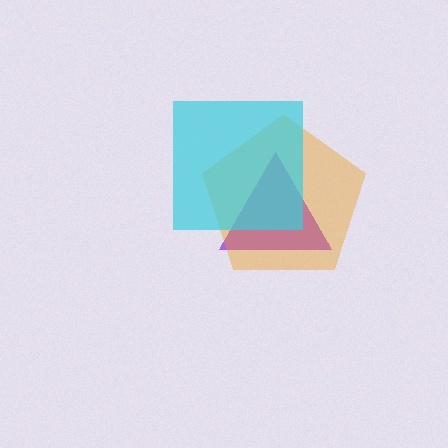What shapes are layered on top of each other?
The layered shapes are: a purple triangle, an orange pentagon, a cyan square.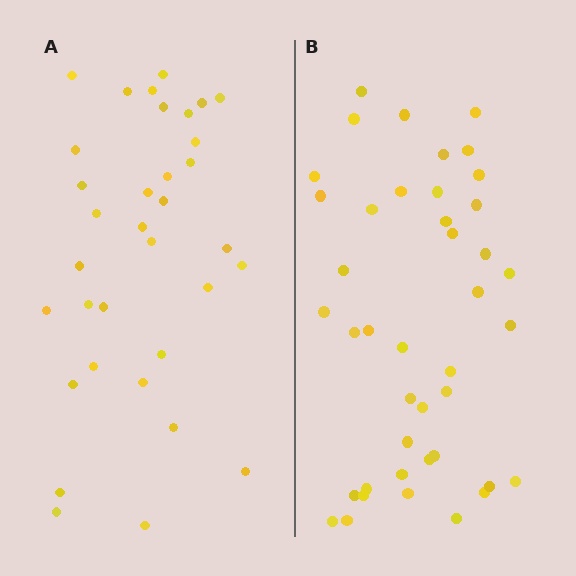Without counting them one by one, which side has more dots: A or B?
Region B (the right region) has more dots.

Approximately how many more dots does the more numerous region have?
Region B has roughly 8 or so more dots than region A.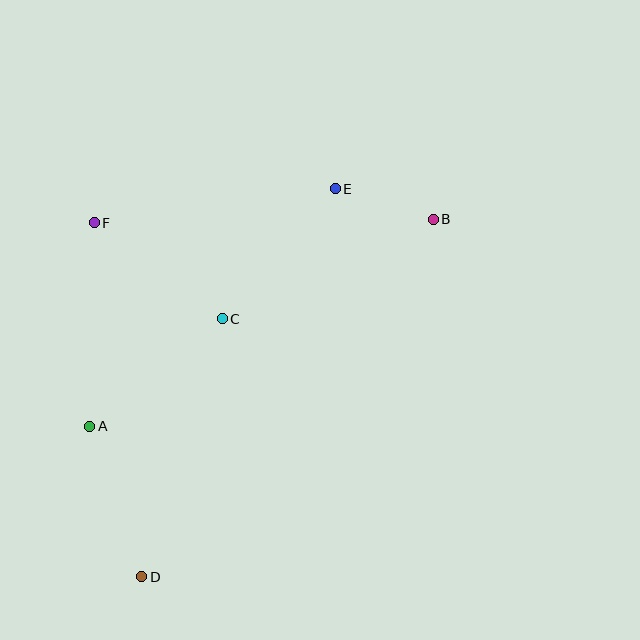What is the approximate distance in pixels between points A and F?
The distance between A and F is approximately 203 pixels.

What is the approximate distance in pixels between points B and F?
The distance between B and F is approximately 339 pixels.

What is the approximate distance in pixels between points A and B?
The distance between A and B is approximately 401 pixels.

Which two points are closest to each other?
Points B and E are closest to each other.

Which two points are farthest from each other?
Points B and D are farthest from each other.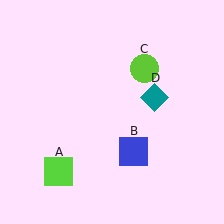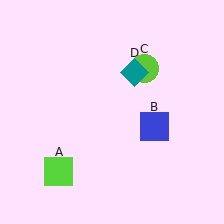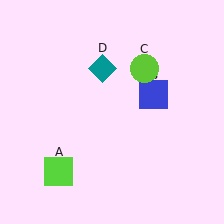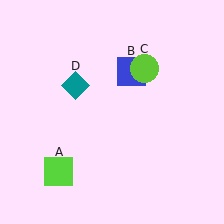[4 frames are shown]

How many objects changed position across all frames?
2 objects changed position: blue square (object B), teal diamond (object D).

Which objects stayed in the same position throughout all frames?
Lime square (object A) and lime circle (object C) remained stationary.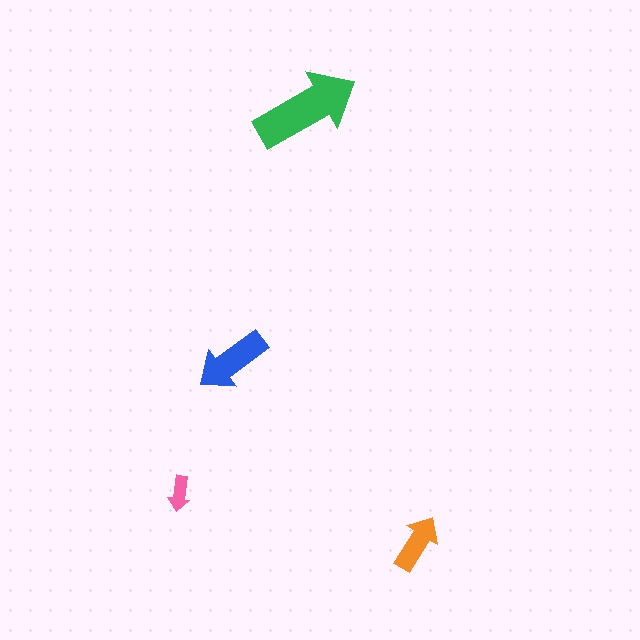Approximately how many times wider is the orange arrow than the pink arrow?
About 1.5 times wider.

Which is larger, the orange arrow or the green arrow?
The green one.